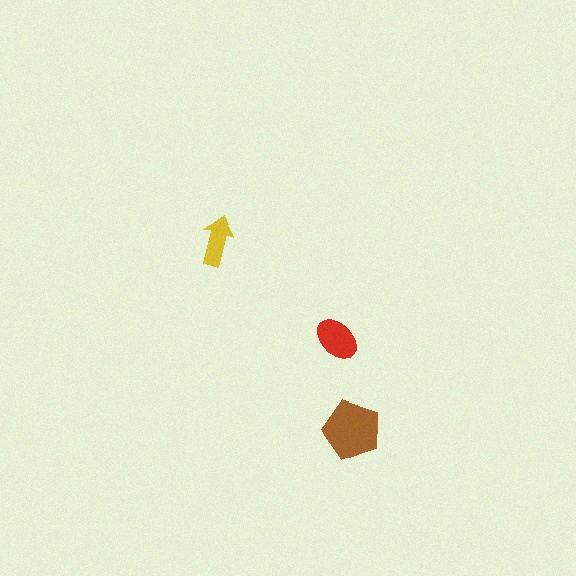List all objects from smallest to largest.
The yellow arrow, the red ellipse, the brown pentagon.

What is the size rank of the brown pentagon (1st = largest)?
1st.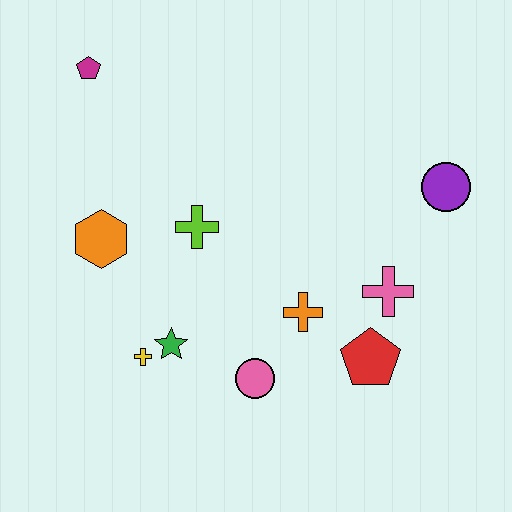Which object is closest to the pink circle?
The orange cross is closest to the pink circle.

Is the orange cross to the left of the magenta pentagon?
No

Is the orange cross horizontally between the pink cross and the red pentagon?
No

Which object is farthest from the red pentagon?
The magenta pentagon is farthest from the red pentagon.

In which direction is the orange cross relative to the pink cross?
The orange cross is to the left of the pink cross.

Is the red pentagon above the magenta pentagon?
No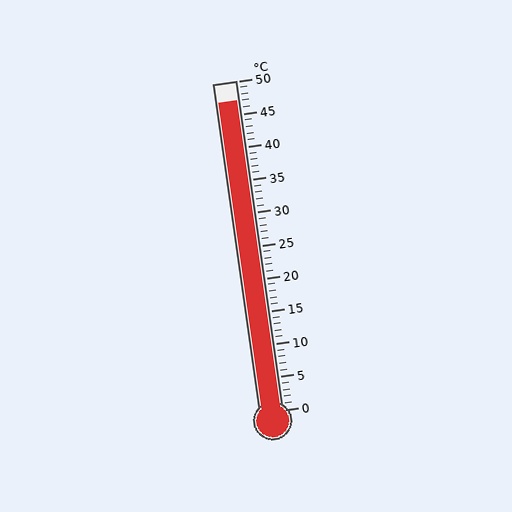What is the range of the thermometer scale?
The thermometer scale ranges from 0°C to 50°C.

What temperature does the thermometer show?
The thermometer shows approximately 47°C.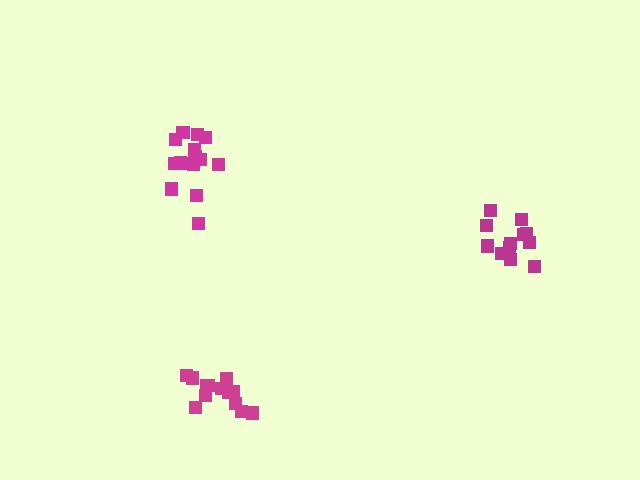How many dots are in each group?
Group 1: 12 dots, Group 2: 16 dots, Group 3: 13 dots (41 total).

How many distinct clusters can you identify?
There are 3 distinct clusters.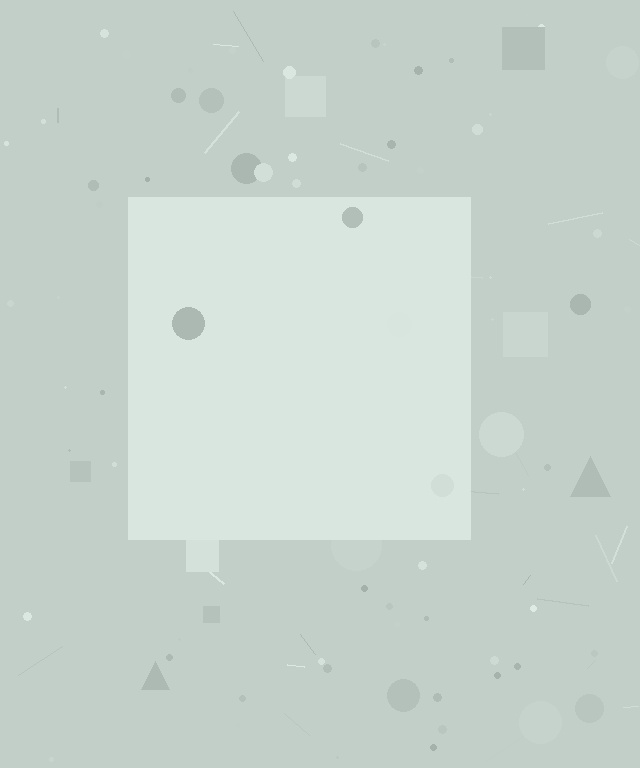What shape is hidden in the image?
A square is hidden in the image.